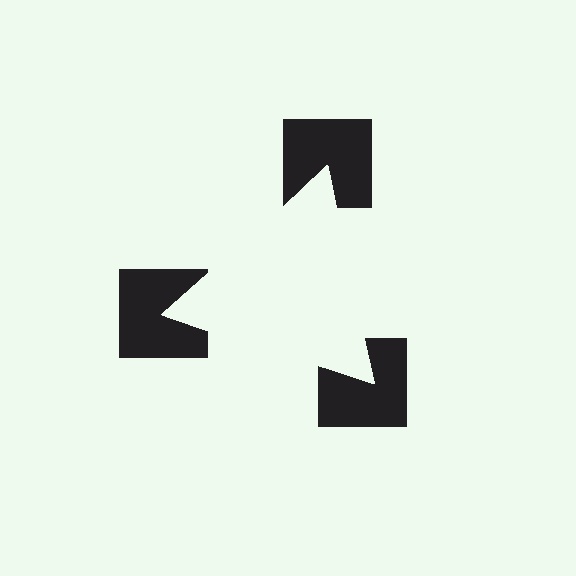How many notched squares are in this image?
There are 3 — one at each vertex of the illusory triangle.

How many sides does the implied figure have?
3 sides.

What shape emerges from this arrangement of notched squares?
An illusory triangle — its edges are inferred from the aligned wedge cuts in the notched squares, not physically drawn.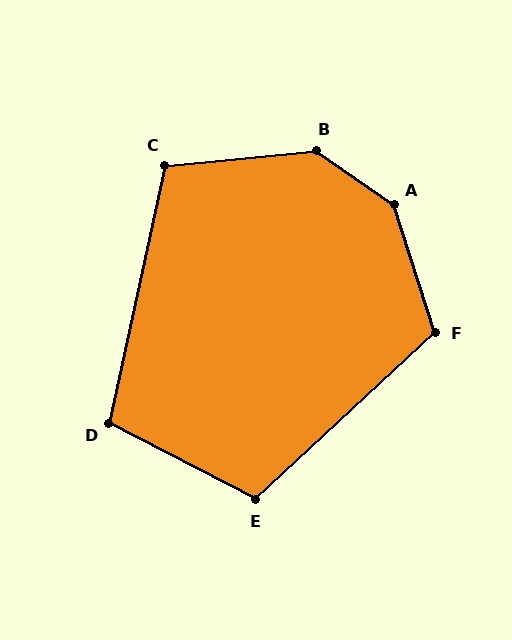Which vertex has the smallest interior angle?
D, at approximately 105 degrees.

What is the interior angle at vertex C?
Approximately 108 degrees (obtuse).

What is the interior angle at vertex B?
Approximately 140 degrees (obtuse).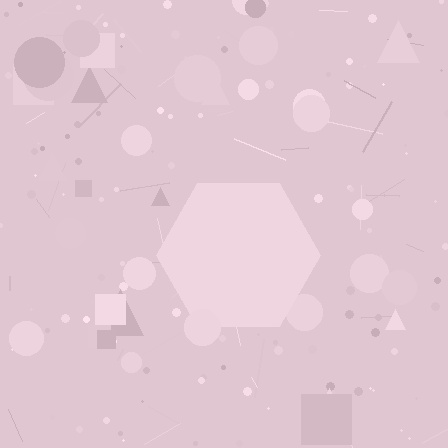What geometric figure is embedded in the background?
A hexagon is embedded in the background.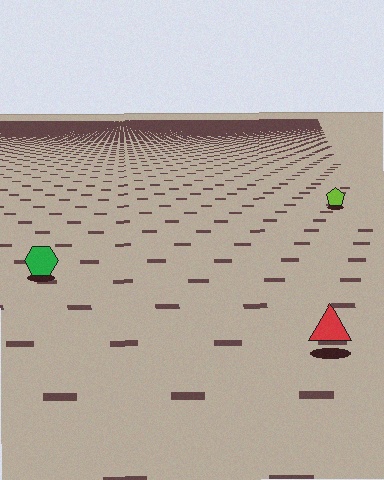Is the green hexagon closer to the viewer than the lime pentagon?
Yes. The green hexagon is closer — you can tell from the texture gradient: the ground texture is coarser near it.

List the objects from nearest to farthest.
From nearest to farthest: the red triangle, the green hexagon, the lime pentagon.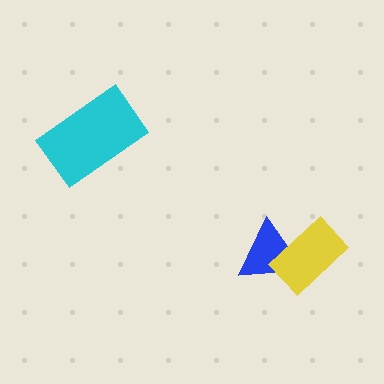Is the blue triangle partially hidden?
Yes, it is partially covered by another shape.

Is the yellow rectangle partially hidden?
No, no other shape covers it.